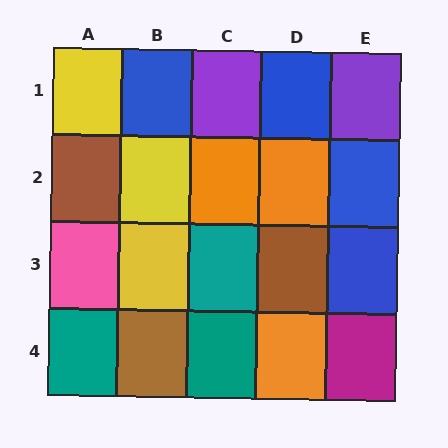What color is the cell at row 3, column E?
Blue.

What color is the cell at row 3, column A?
Pink.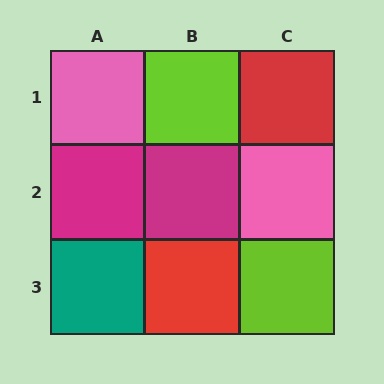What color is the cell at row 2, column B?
Magenta.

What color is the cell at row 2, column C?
Pink.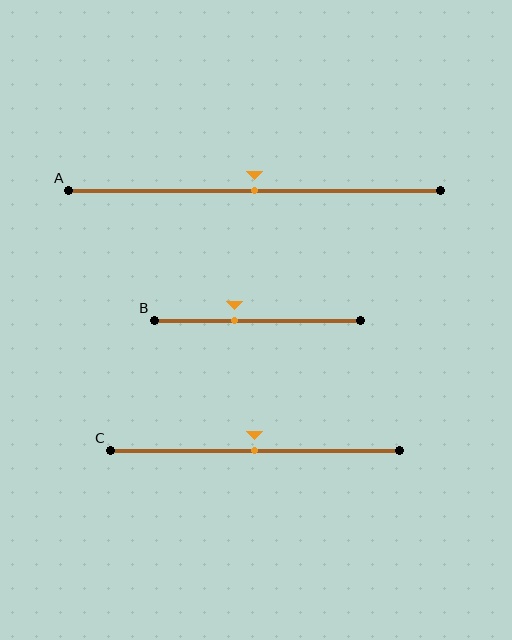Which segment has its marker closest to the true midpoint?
Segment A has its marker closest to the true midpoint.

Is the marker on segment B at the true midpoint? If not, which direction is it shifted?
No, the marker on segment B is shifted to the left by about 11% of the segment length.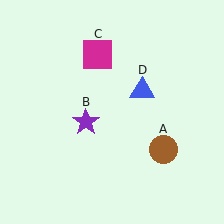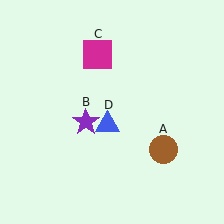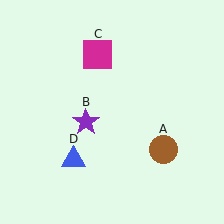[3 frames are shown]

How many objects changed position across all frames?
1 object changed position: blue triangle (object D).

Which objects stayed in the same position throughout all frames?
Brown circle (object A) and purple star (object B) and magenta square (object C) remained stationary.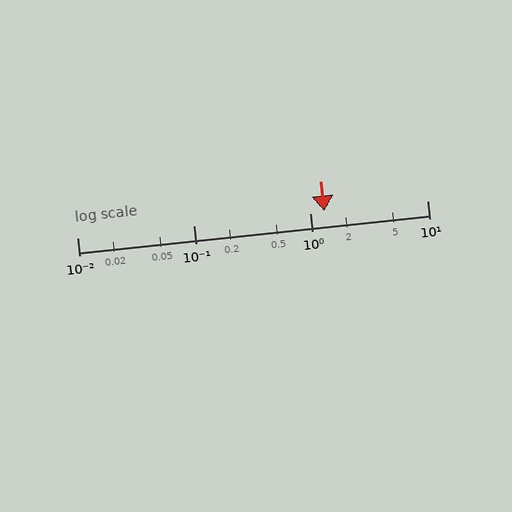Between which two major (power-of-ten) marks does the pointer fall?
The pointer is between 1 and 10.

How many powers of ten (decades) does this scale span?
The scale spans 3 decades, from 0.01 to 10.